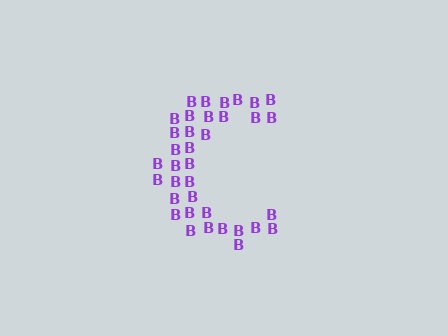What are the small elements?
The small elements are letter B's.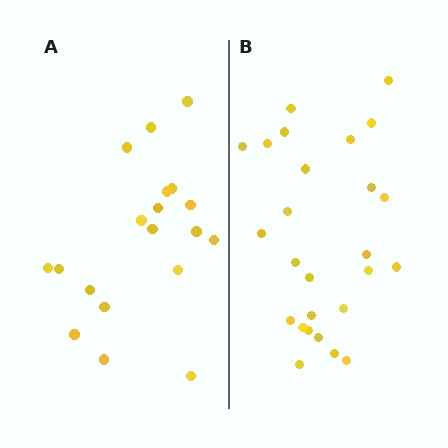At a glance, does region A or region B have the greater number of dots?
Region B (the right region) has more dots.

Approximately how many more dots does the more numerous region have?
Region B has roughly 8 or so more dots than region A.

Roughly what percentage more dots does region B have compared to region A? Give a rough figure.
About 35% more.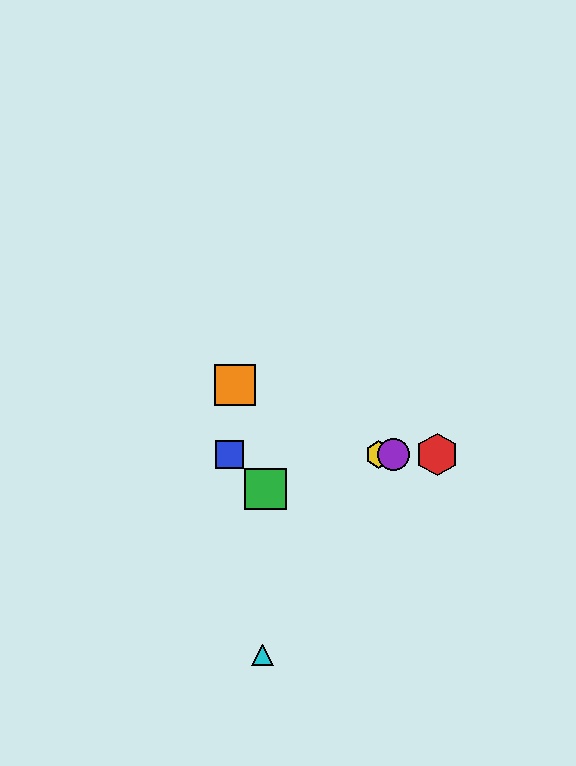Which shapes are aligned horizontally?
The red hexagon, the blue square, the yellow hexagon, the purple circle are aligned horizontally.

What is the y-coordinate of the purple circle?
The purple circle is at y≈454.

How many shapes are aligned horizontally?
4 shapes (the red hexagon, the blue square, the yellow hexagon, the purple circle) are aligned horizontally.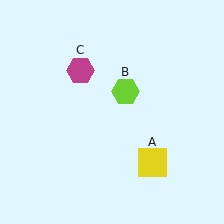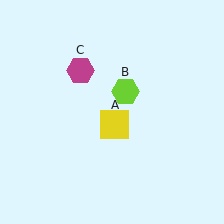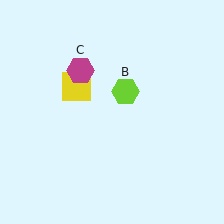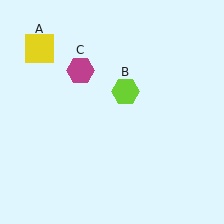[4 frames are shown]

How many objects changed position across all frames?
1 object changed position: yellow square (object A).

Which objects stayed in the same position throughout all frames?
Lime hexagon (object B) and magenta hexagon (object C) remained stationary.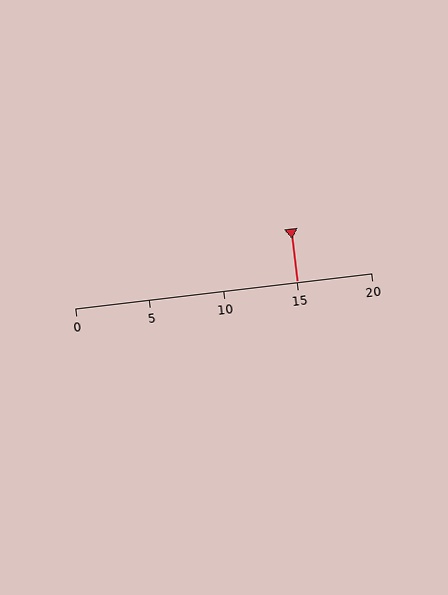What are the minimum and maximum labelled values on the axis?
The axis runs from 0 to 20.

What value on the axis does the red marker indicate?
The marker indicates approximately 15.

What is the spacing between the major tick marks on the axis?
The major ticks are spaced 5 apart.